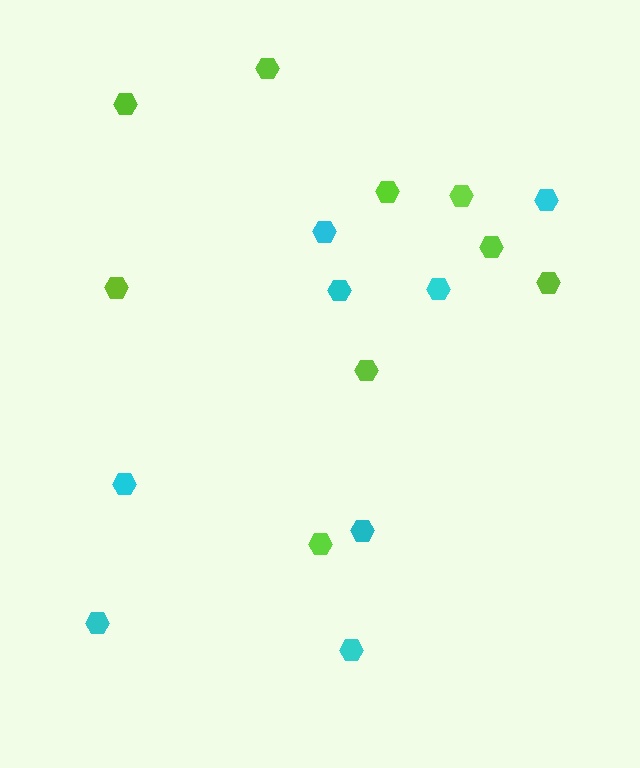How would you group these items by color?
There are 2 groups: one group of lime hexagons (9) and one group of cyan hexagons (8).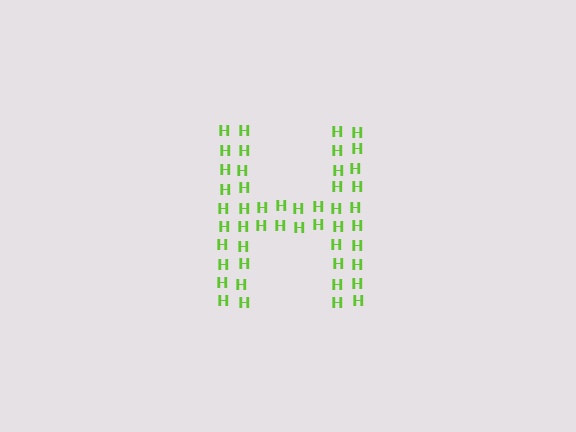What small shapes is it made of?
It is made of small letter H's.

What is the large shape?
The large shape is the letter H.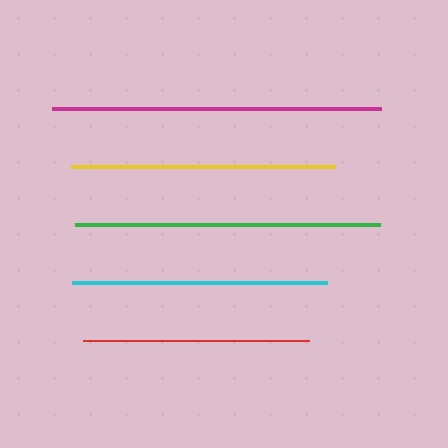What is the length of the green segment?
The green segment is approximately 305 pixels long.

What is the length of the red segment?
The red segment is approximately 226 pixels long.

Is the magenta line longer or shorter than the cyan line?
The magenta line is longer than the cyan line.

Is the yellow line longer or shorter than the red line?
The yellow line is longer than the red line.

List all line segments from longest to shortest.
From longest to shortest: magenta, green, yellow, cyan, red.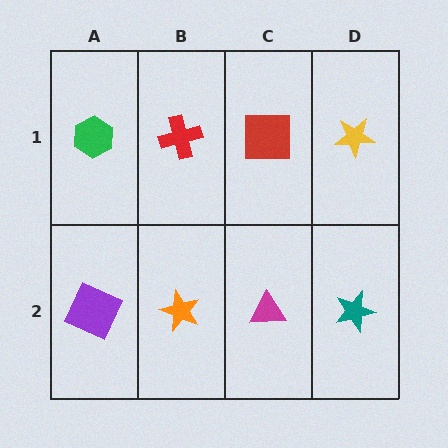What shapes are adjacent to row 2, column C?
A red square (row 1, column C), an orange star (row 2, column B), a teal star (row 2, column D).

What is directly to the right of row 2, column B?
A magenta triangle.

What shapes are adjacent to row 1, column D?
A teal star (row 2, column D), a red square (row 1, column C).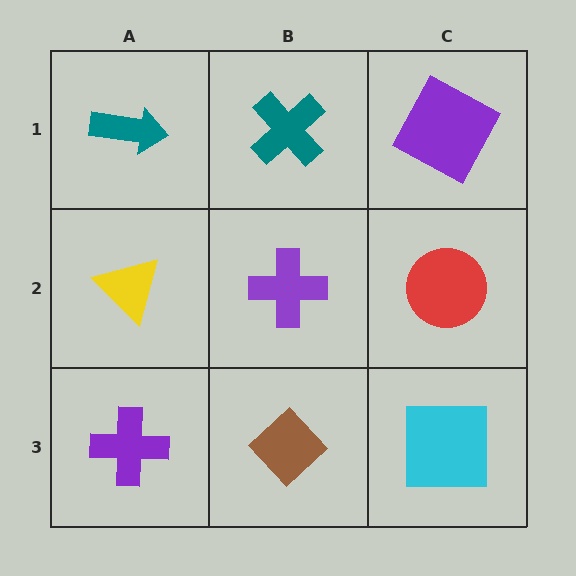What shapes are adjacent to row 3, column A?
A yellow triangle (row 2, column A), a brown diamond (row 3, column B).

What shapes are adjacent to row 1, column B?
A purple cross (row 2, column B), a teal arrow (row 1, column A), a purple square (row 1, column C).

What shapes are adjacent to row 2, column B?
A teal cross (row 1, column B), a brown diamond (row 3, column B), a yellow triangle (row 2, column A), a red circle (row 2, column C).